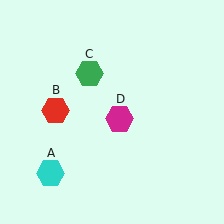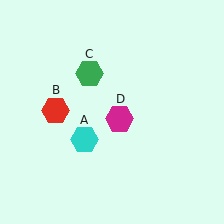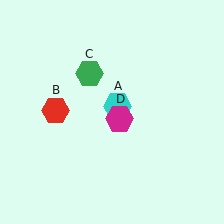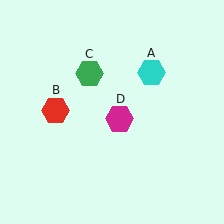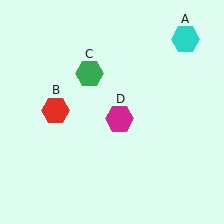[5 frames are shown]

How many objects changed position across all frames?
1 object changed position: cyan hexagon (object A).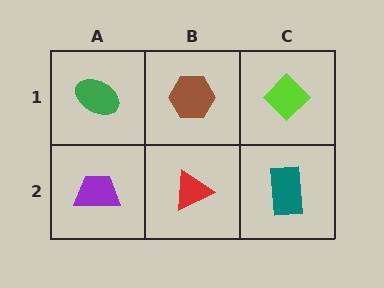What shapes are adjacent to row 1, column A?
A purple trapezoid (row 2, column A), a brown hexagon (row 1, column B).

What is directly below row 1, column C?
A teal rectangle.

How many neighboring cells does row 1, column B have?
3.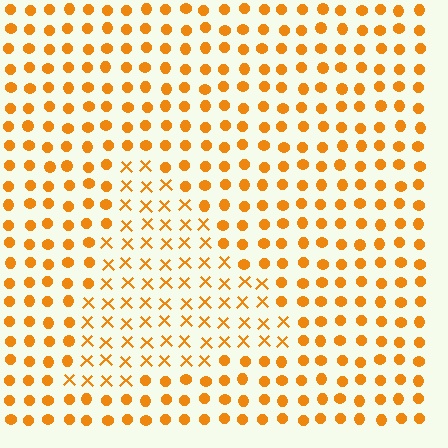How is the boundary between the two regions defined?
The boundary is defined by a change in element shape: X marks inside vs. circles outside. All elements share the same color and spacing.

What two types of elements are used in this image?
The image uses X marks inside the triangle region and circles outside it.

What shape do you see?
I see a triangle.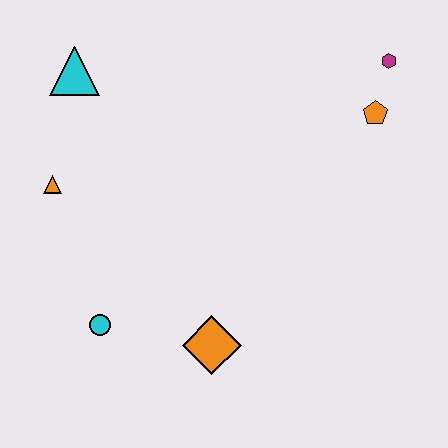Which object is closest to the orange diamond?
The cyan circle is closest to the orange diamond.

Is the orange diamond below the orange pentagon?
Yes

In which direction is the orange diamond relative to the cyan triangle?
The orange diamond is below the cyan triangle.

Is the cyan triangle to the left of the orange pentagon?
Yes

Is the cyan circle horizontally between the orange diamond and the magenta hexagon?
No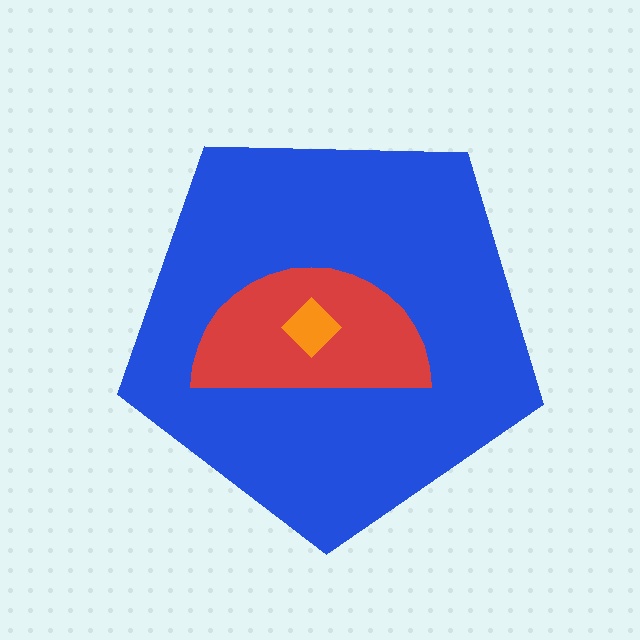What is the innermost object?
The orange diamond.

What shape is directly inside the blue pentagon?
The red semicircle.